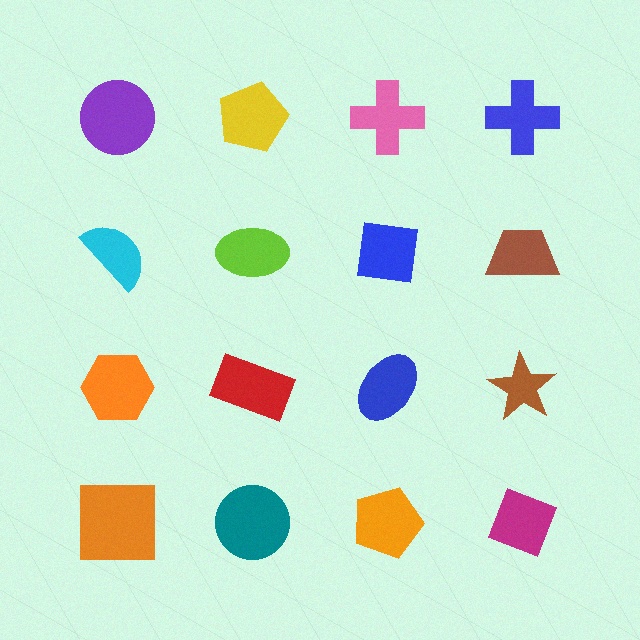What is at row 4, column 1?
An orange square.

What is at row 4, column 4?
A magenta diamond.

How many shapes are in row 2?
4 shapes.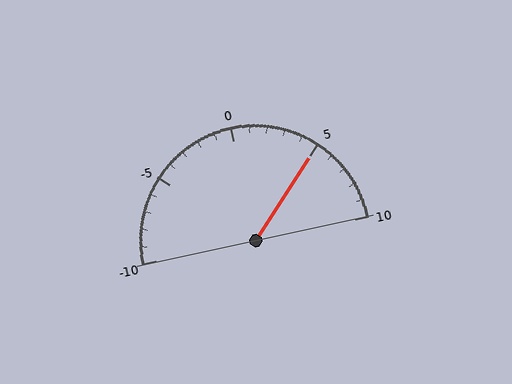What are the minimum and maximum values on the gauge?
The gauge ranges from -10 to 10.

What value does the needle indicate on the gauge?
The needle indicates approximately 5.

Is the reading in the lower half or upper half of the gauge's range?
The reading is in the upper half of the range (-10 to 10).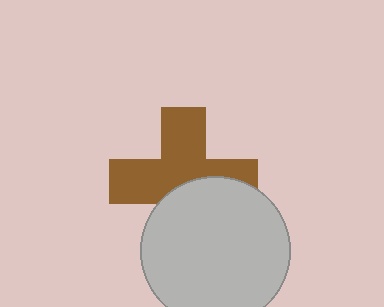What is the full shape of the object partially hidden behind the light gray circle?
The partially hidden object is a brown cross.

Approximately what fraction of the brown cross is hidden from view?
Roughly 40% of the brown cross is hidden behind the light gray circle.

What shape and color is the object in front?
The object in front is a light gray circle.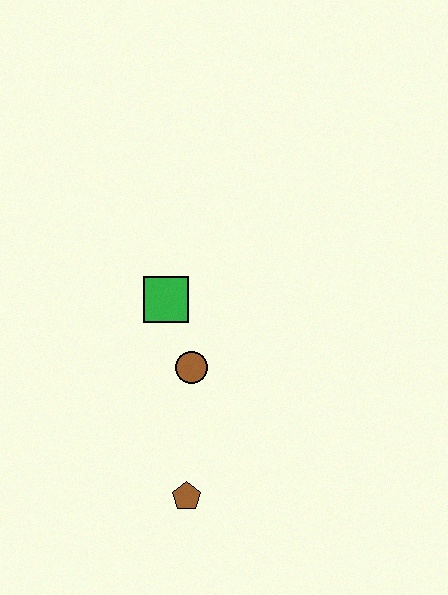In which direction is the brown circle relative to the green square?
The brown circle is below the green square.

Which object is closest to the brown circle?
The green square is closest to the brown circle.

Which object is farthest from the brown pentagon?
The green square is farthest from the brown pentagon.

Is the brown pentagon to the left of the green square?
No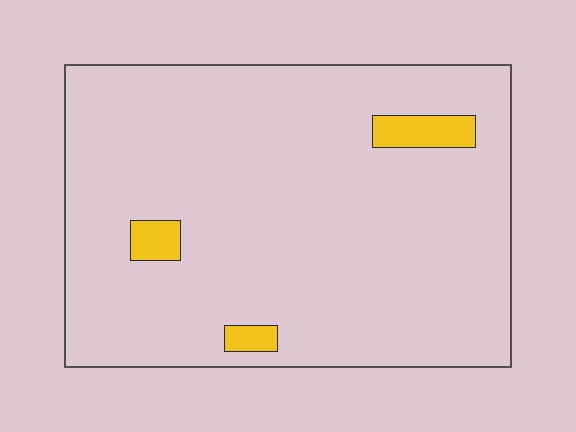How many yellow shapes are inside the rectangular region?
3.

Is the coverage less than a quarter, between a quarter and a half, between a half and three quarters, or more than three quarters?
Less than a quarter.